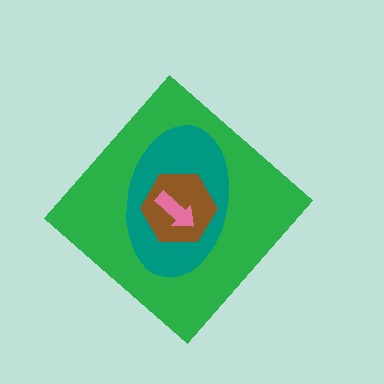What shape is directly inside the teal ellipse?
The brown hexagon.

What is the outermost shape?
The green diamond.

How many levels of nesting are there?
4.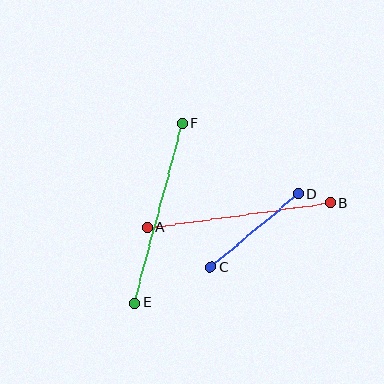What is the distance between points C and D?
The distance is approximately 114 pixels.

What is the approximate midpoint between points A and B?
The midpoint is at approximately (239, 215) pixels.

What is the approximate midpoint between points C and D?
The midpoint is at approximately (255, 231) pixels.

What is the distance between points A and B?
The distance is approximately 185 pixels.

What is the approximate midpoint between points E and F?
The midpoint is at approximately (159, 213) pixels.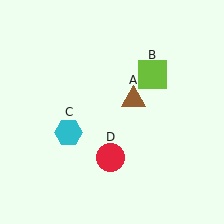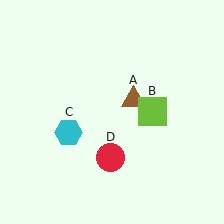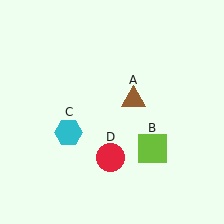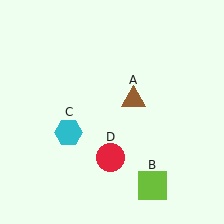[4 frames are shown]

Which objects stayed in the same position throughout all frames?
Brown triangle (object A) and cyan hexagon (object C) and red circle (object D) remained stationary.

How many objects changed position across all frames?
1 object changed position: lime square (object B).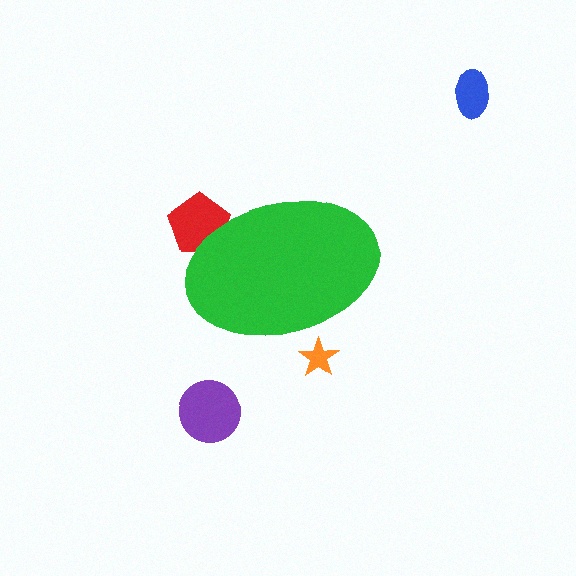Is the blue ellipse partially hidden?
No, the blue ellipse is fully visible.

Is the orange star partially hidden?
Yes, the orange star is partially hidden behind the green ellipse.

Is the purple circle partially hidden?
No, the purple circle is fully visible.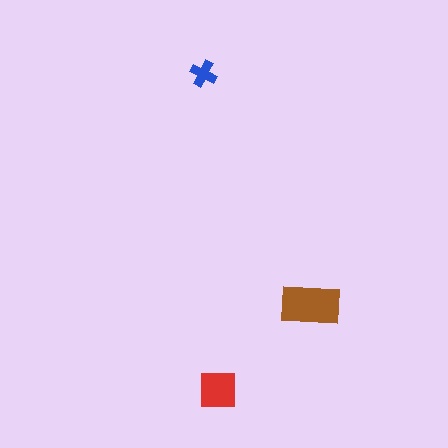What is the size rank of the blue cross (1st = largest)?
3rd.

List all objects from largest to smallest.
The brown rectangle, the red square, the blue cross.